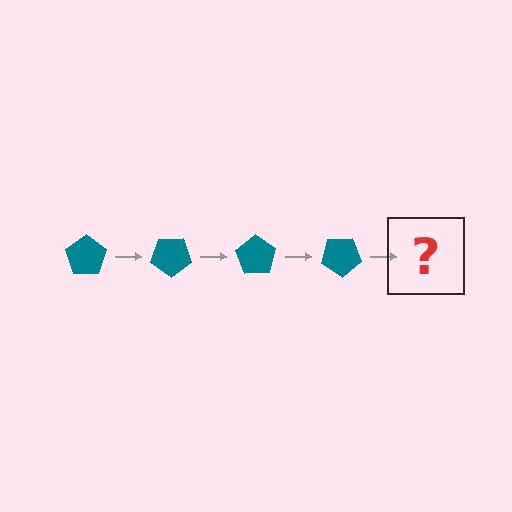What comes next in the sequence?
The next element should be a teal pentagon rotated 140 degrees.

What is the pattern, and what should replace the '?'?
The pattern is that the pentagon rotates 35 degrees each step. The '?' should be a teal pentagon rotated 140 degrees.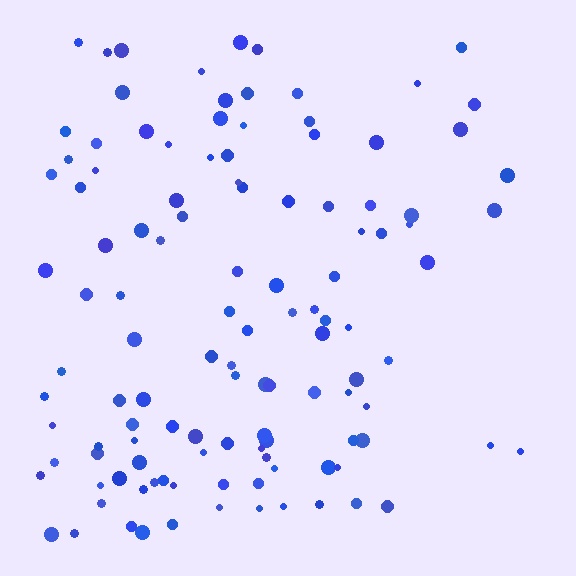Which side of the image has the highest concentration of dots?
The left.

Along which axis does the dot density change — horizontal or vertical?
Horizontal.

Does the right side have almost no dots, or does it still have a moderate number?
Still a moderate number, just noticeably fewer than the left.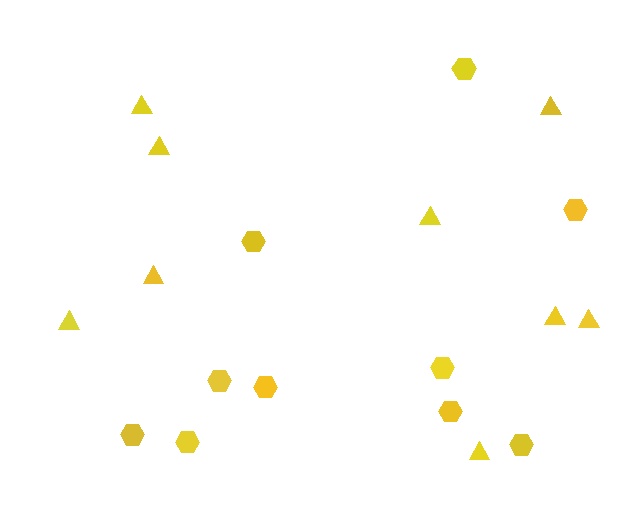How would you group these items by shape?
There are 2 groups: one group of triangles (9) and one group of hexagons (10).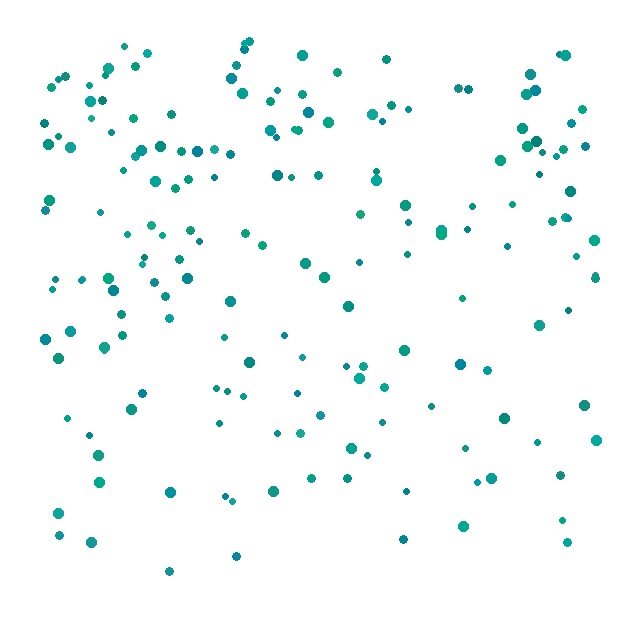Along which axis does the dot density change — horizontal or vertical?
Vertical.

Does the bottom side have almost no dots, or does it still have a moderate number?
Still a moderate number, just noticeably fewer than the top.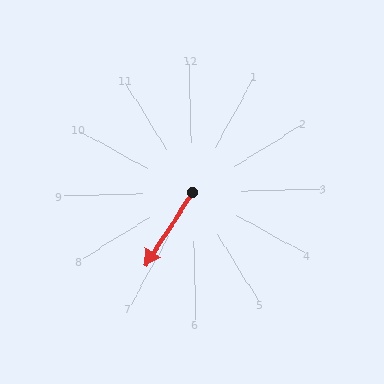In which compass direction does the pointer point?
Southwest.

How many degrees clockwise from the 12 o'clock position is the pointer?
Approximately 215 degrees.